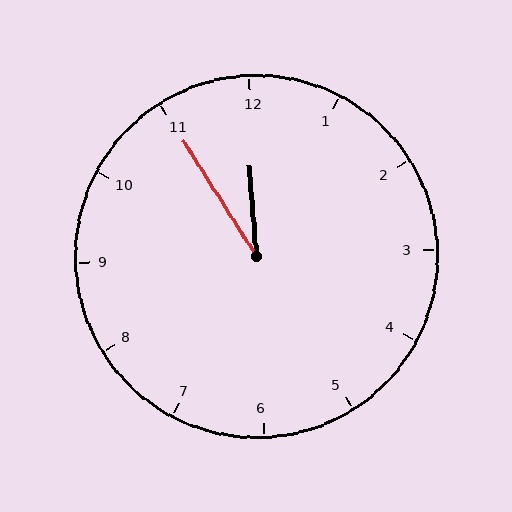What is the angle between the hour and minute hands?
Approximately 28 degrees.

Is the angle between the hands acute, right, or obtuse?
It is acute.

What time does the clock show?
11:55.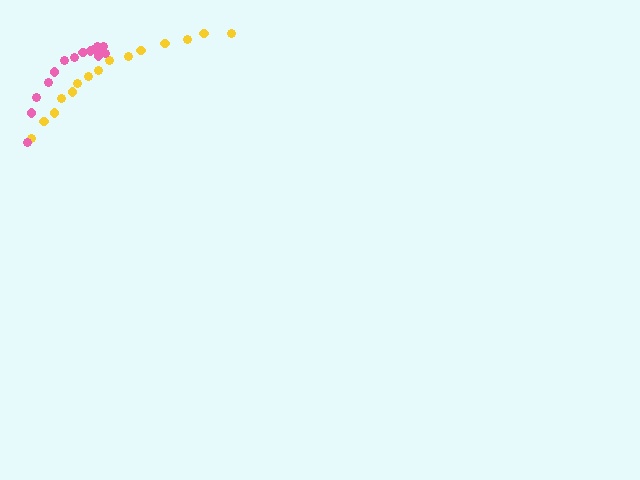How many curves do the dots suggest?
There are 2 distinct paths.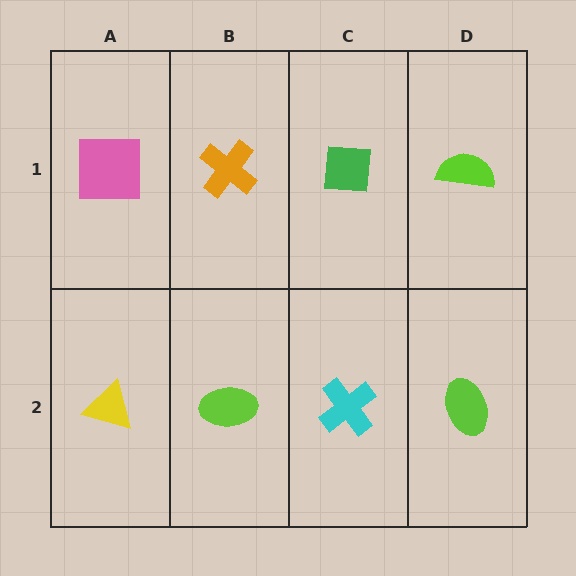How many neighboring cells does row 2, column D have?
2.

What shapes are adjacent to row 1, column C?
A cyan cross (row 2, column C), an orange cross (row 1, column B), a lime semicircle (row 1, column D).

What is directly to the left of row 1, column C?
An orange cross.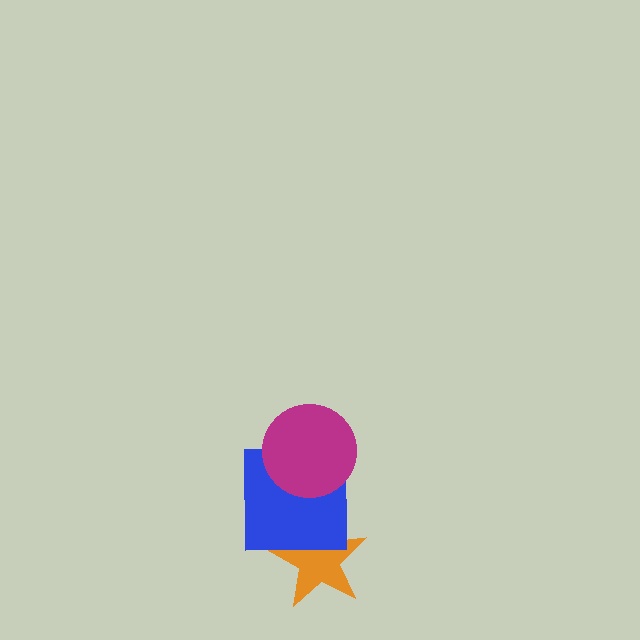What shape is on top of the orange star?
The blue square is on top of the orange star.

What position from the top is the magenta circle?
The magenta circle is 1st from the top.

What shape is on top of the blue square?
The magenta circle is on top of the blue square.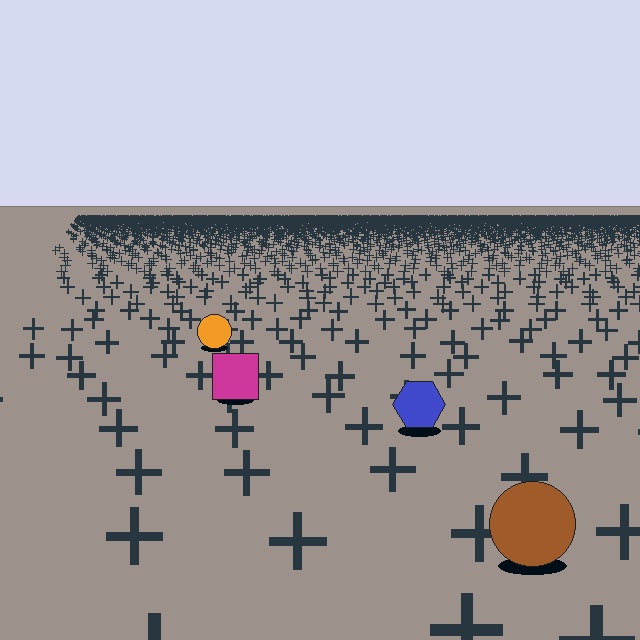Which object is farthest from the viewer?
The orange circle is farthest from the viewer. It appears smaller and the ground texture around it is denser.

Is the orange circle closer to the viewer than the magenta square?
No. The magenta square is closer — you can tell from the texture gradient: the ground texture is coarser near it.